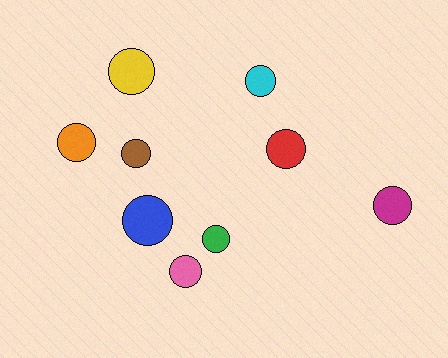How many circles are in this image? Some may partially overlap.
There are 9 circles.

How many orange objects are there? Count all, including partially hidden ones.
There is 1 orange object.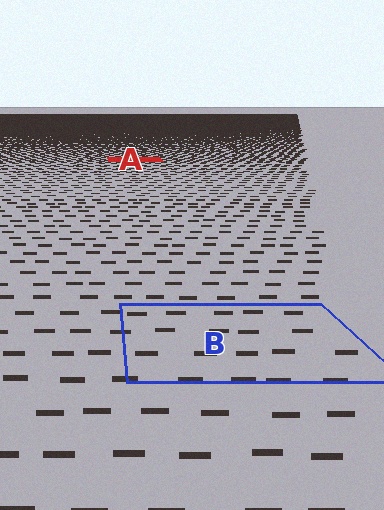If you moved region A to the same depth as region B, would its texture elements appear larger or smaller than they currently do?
They would appear larger. At a closer depth, the same texture elements are projected at a bigger on-screen size.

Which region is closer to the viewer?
Region B is closer. The texture elements there are larger and more spread out.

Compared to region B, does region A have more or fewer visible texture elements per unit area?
Region A has more texture elements per unit area — they are packed more densely because it is farther away.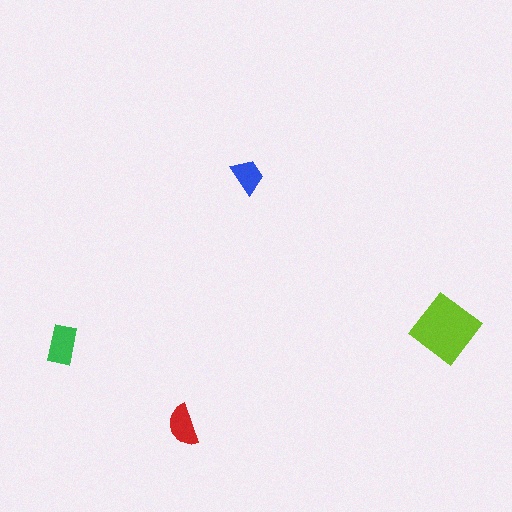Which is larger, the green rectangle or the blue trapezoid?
The green rectangle.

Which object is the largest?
The lime diamond.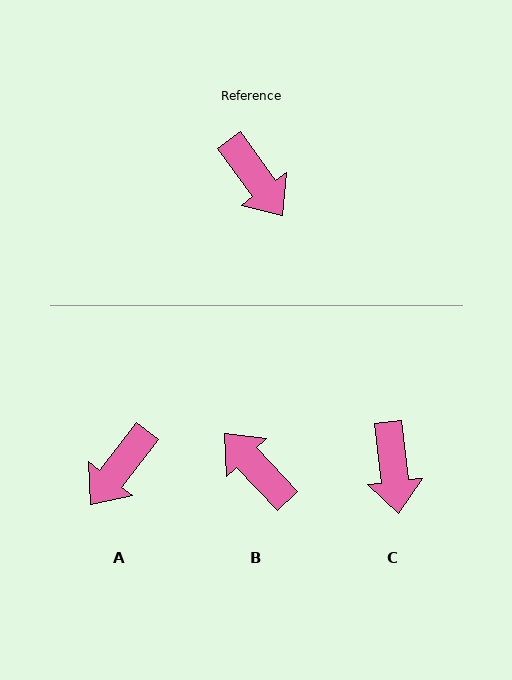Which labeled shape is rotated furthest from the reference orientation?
B, about 172 degrees away.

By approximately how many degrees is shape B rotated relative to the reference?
Approximately 172 degrees clockwise.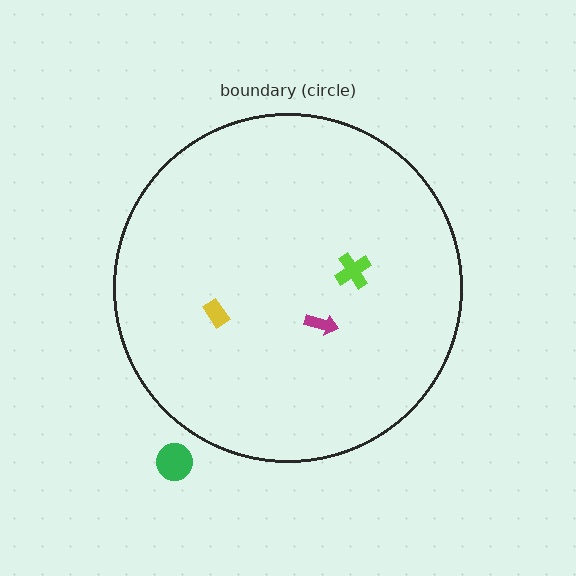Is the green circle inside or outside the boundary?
Outside.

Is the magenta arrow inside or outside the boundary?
Inside.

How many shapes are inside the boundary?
3 inside, 1 outside.